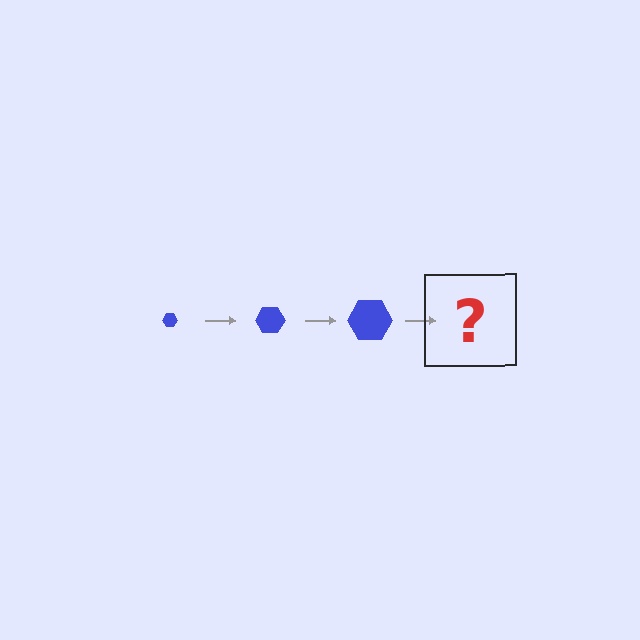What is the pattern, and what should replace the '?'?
The pattern is that the hexagon gets progressively larger each step. The '?' should be a blue hexagon, larger than the previous one.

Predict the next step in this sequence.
The next step is a blue hexagon, larger than the previous one.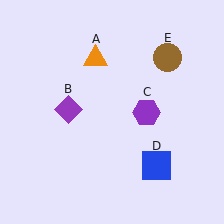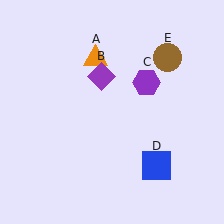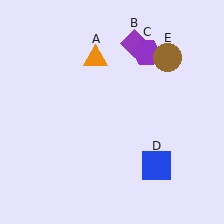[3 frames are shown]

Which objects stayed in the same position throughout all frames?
Orange triangle (object A) and blue square (object D) and brown circle (object E) remained stationary.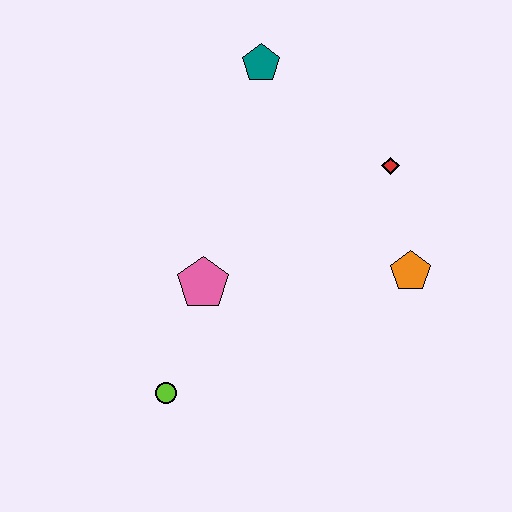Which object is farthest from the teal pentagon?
The lime circle is farthest from the teal pentagon.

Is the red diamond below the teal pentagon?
Yes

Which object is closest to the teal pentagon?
The red diamond is closest to the teal pentagon.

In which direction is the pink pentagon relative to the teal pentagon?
The pink pentagon is below the teal pentagon.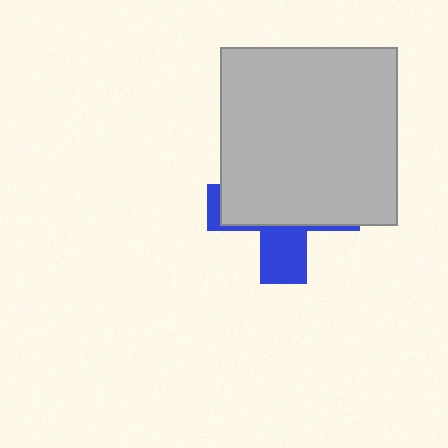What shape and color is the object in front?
The object in front is a light gray square.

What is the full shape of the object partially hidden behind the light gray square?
The partially hidden object is a blue cross.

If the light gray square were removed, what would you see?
You would see the complete blue cross.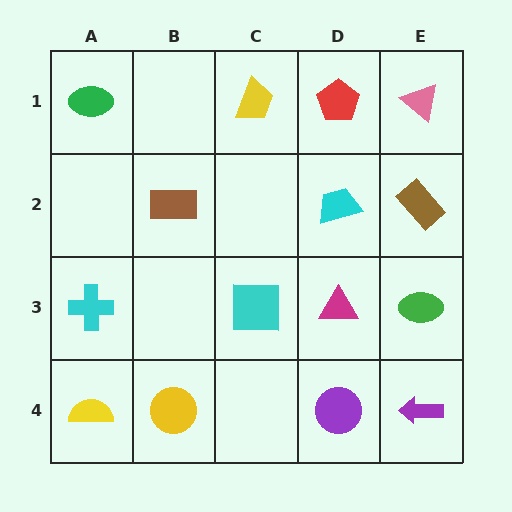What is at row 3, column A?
A cyan cross.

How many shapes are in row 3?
4 shapes.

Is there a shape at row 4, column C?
No, that cell is empty.